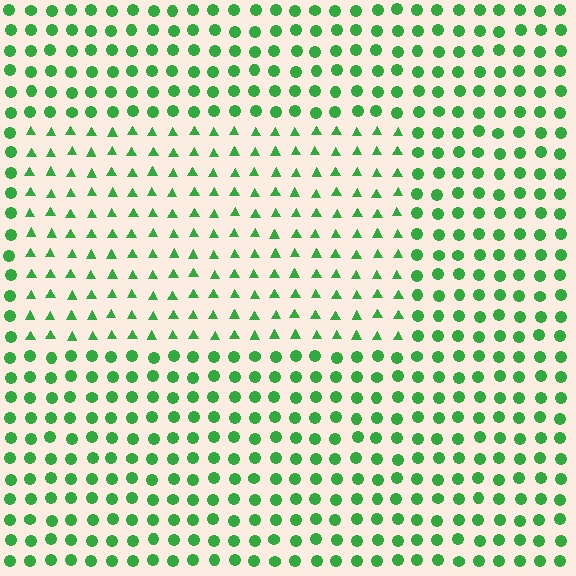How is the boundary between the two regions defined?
The boundary is defined by a change in element shape: triangles inside vs. circles outside. All elements share the same color and spacing.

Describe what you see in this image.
The image is filled with small green elements arranged in a uniform grid. A rectangle-shaped region contains triangles, while the surrounding area contains circles. The boundary is defined purely by the change in element shape.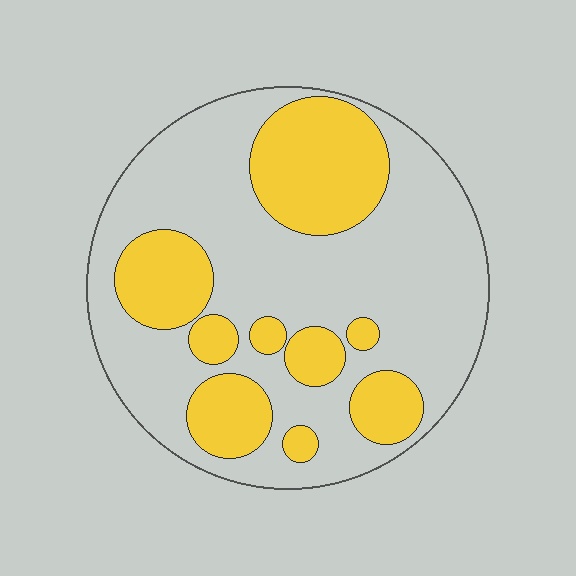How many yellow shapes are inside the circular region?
9.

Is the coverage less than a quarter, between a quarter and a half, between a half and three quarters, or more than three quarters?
Between a quarter and a half.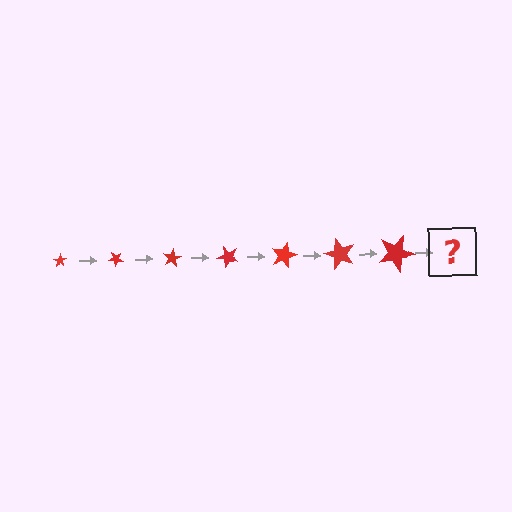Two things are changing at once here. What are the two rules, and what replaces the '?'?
The two rules are that the star grows larger each step and it rotates 40 degrees each step. The '?' should be a star, larger than the previous one and rotated 280 degrees from the start.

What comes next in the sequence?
The next element should be a star, larger than the previous one and rotated 280 degrees from the start.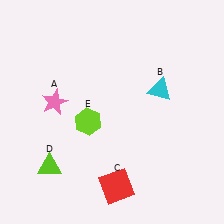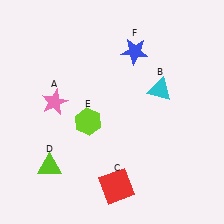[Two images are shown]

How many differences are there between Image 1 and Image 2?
There is 1 difference between the two images.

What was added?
A blue star (F) was added in Image 2.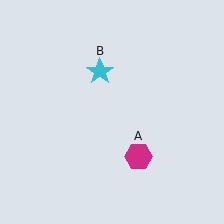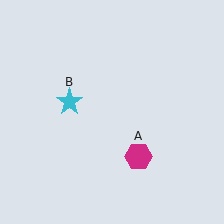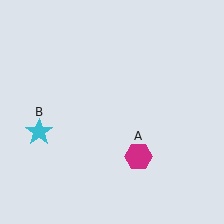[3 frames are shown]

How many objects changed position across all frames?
1 object changed position: cyan star (object B).